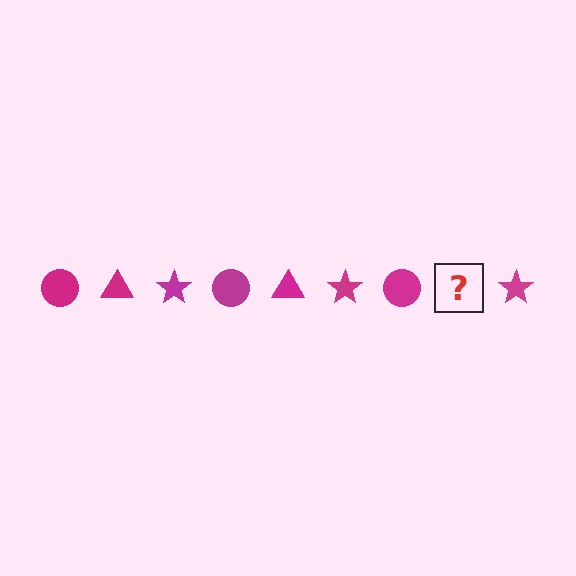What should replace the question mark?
The question mark should be replaced with a magenta triangle.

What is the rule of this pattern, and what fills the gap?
The rule is that the pattern cycles through circle, triangle, star shapes in magenta. The gap should be filled with a magenta triangle.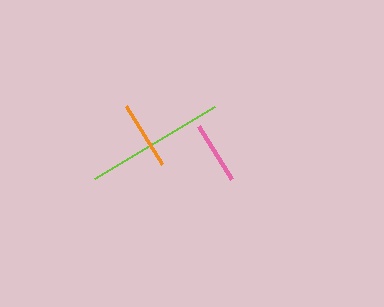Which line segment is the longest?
The lime line is the longest at approximately 140 pixels.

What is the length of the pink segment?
The pink segment is approximately 63 pixels long.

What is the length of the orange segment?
The orange segment is approximately 69 pixels long.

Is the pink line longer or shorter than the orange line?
The orange line is longer than the pink line.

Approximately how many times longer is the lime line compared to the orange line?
The lime line is approximately 2.0 times the length of the orange line.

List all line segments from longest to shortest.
From longest to shortest: lime, orange, pink.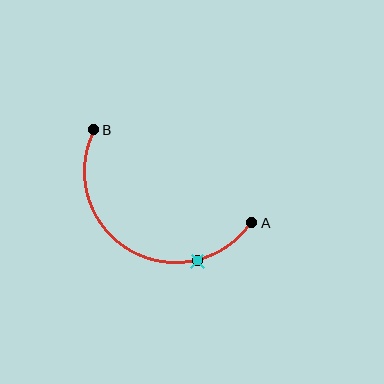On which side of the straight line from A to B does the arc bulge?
The arc bulges below the straight line connecting A and B.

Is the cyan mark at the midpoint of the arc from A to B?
No. The cyan mark lies on the arc but is closer to endpoint A. The arc midpoint would be at the point on the curve equidistant along the arc from both A and B.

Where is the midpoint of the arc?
The arc midpoint is the point on the curve farthest from the straight line joining A and B. It sits below that line.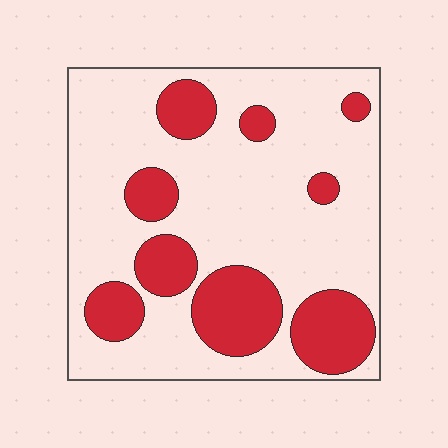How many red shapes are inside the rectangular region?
9.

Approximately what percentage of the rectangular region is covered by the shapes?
Approximately 25%.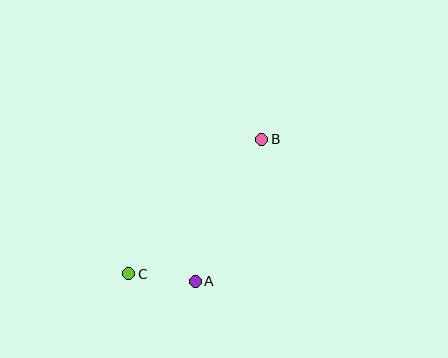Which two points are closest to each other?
Points A and C are closest to each other.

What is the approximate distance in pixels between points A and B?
The distance between A and B is approximately 157 pixels.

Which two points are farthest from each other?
Points B and C are farthest from each other.